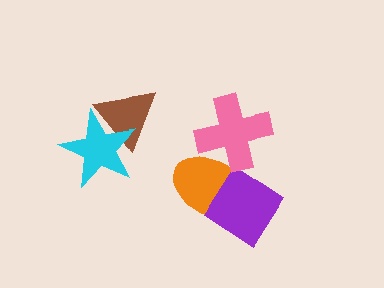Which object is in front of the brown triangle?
The cyan star is in front of the brown triangle.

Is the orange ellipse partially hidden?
Yes, it is partially covered by another shape.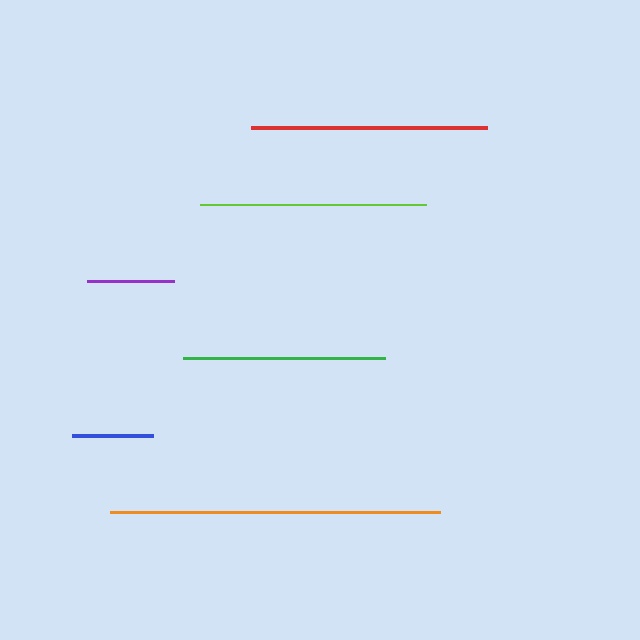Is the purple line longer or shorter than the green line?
The green line is longer than the purple line.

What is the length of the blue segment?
The blue segment is approximately 81 pixels long.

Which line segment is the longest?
The orange line is the longest at approximately 330 pixels.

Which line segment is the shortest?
The blue line is the shortest at approximately 81 pixels.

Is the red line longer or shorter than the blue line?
The red line is longer than the blue line.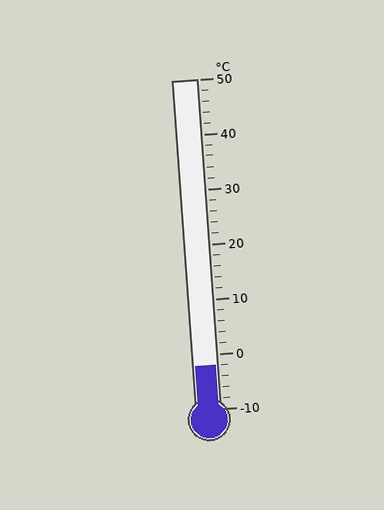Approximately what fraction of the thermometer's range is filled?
The thermometer is filled to approximately 15% of its range.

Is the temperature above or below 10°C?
The temperature is below 10°C.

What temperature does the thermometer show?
The thermometer shows approximately -2°C.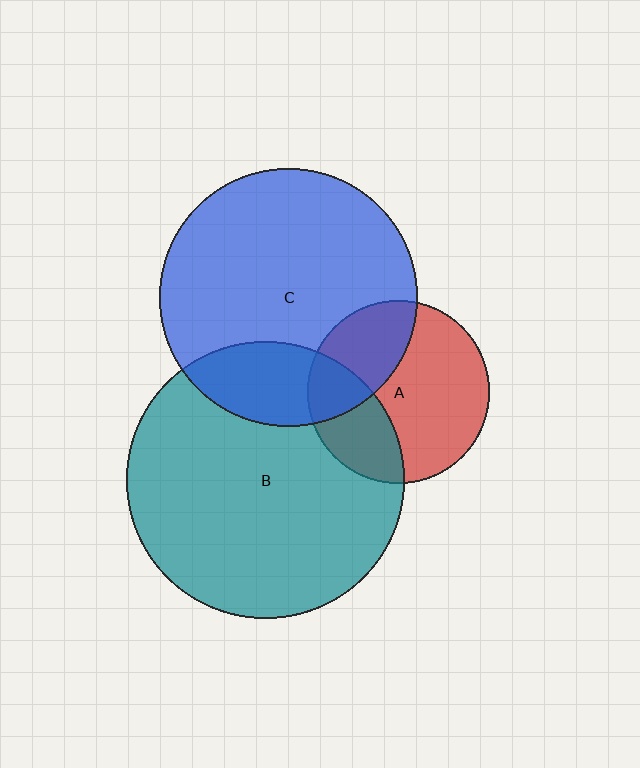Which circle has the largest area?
Circle B (teal).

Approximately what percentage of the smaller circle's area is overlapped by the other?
Approximately 30%.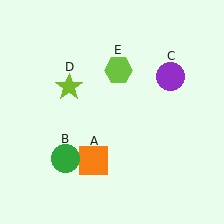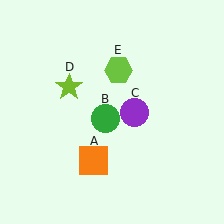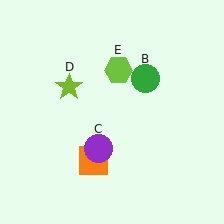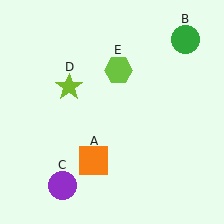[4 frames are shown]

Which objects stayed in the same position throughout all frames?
Orange square (object A) and lime star (object D) and lime hexagon (object E) remained stationary.